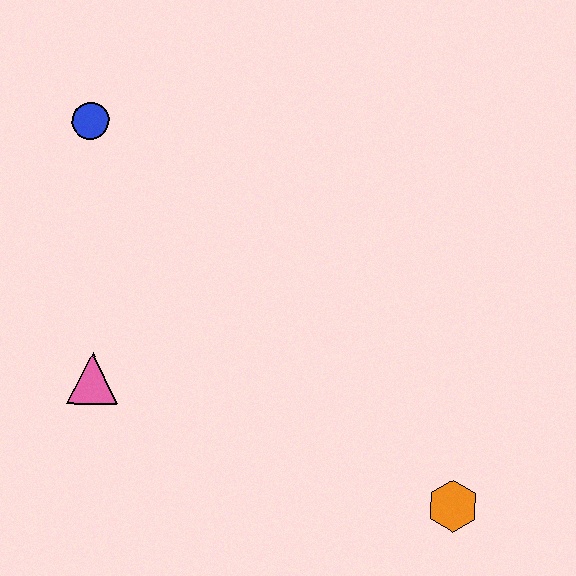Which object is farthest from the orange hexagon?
The blue circle is farthest from the orange hexagon.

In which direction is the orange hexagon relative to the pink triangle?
The orange hexagon is to the right of the pink triangle.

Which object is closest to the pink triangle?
The blue circle is closest to the pink triangle.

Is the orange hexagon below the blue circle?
Yes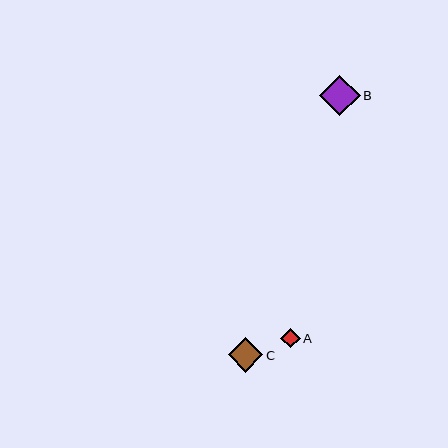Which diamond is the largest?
Diamond B is the largest with a size of approximately 40 pixels.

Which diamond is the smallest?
Diamond A is the smallest with a size of approximately 20 pixels.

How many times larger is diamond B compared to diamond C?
Diamond B is approximately 1.1 times the size of diamond C.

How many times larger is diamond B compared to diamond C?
Diamond B is approximately 1.1 times the size of diamond C.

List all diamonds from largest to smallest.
From largest to smallest: B, C, A.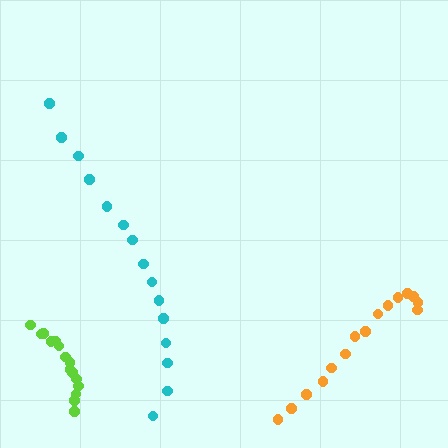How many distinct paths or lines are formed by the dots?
There are 3 distinct paths.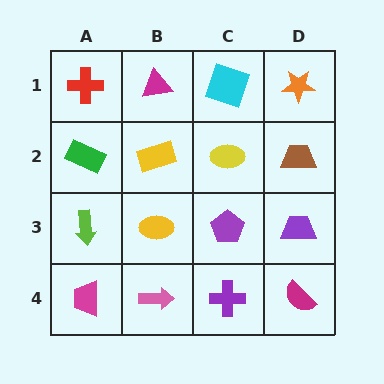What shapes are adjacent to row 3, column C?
A yellow ellipse (row 2, column C), a purple cross (row 4, column C), a yellow ellipse (row 3, column B), a purple trapezoid (row 3, column D).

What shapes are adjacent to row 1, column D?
A brown trapezoid (row 2, column D), a cyan square (row 1, column C).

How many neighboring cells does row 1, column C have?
3.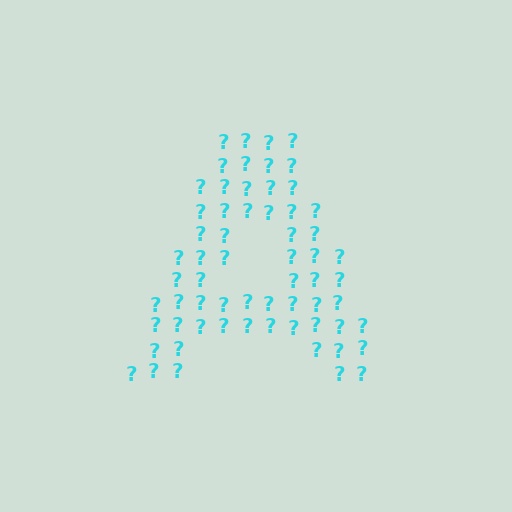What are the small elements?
The small elements are question marks.